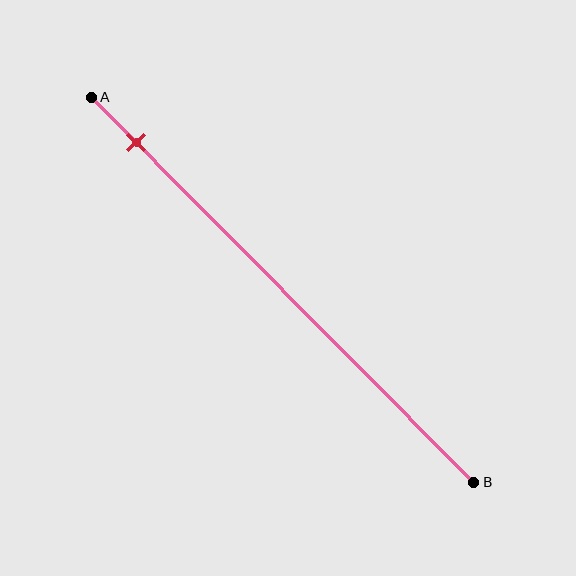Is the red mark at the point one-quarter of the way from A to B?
No, the mark is at about 10% from A, not at the 25% one-quarter point.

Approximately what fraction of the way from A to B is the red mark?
The red mark is approximately 10% of the way from A to B.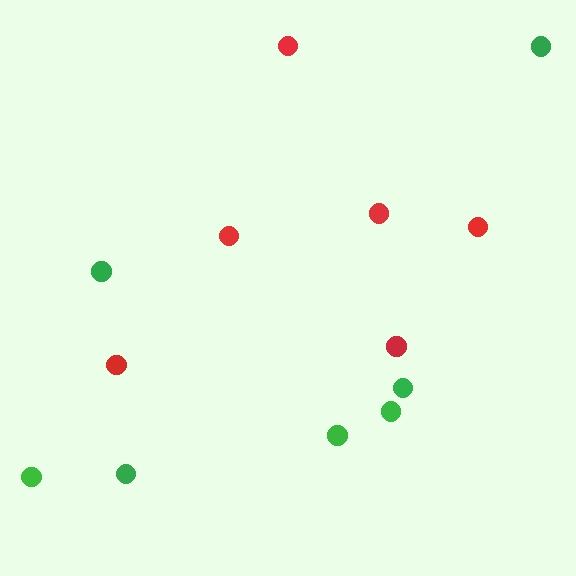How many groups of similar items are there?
There are 2 groups: one group of red circles (6) and one group of green circles (7).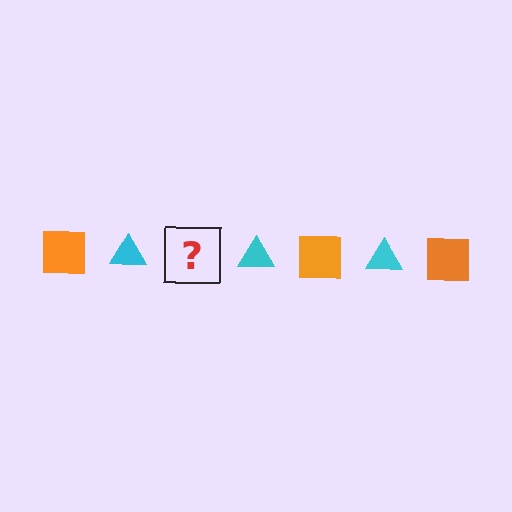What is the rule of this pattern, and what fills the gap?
The rule is that the pattern alternates between orange square and cyan triangle. The gap should be filled with an orange square.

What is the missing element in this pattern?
The missing element is an orange square.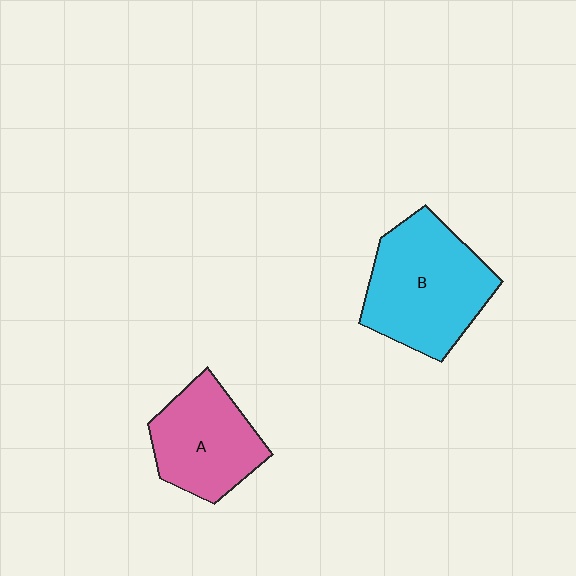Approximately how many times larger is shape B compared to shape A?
Approximately 1.3 times.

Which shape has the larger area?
Shape B (cyan).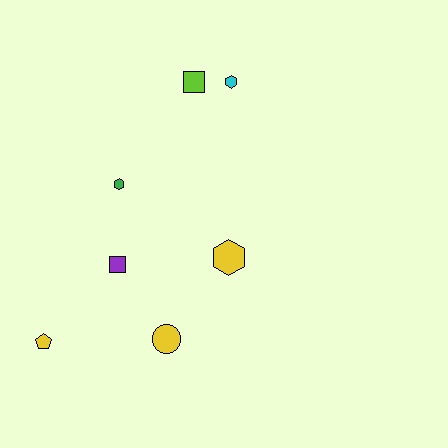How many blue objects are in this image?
There are no blue objects.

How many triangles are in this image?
There are no triangles.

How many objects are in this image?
There are 7 objects.